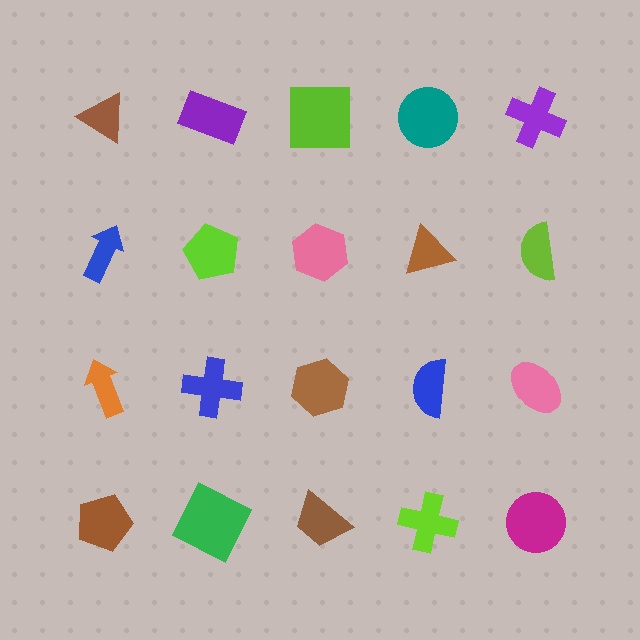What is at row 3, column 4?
A blue semicircle.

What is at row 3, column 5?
A pink ellipse.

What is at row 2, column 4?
A brown triangle.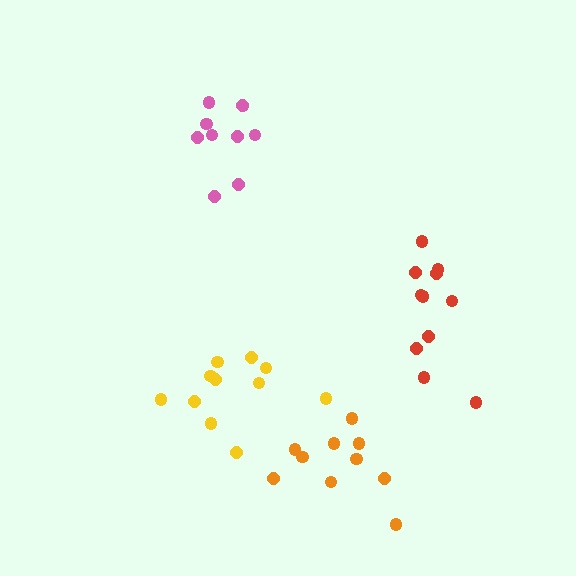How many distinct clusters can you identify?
There are 4 distinct clusters.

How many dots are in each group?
Group 1: 10 dots, Group 2: 11 dots, Group 3: 10 dots, Group 4: 11 dots (42 total).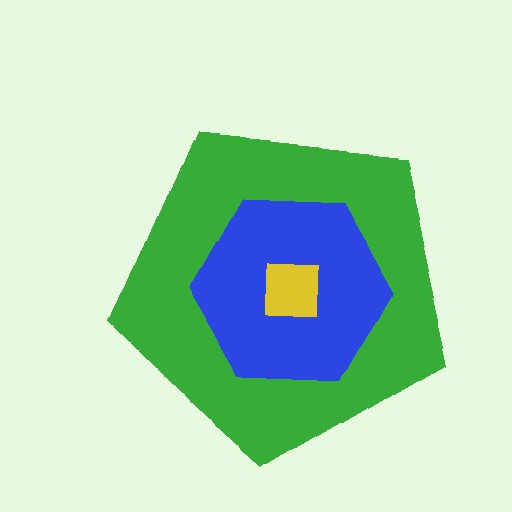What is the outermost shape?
The green pentagon.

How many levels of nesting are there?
3.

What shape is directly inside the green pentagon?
The blue hexagon.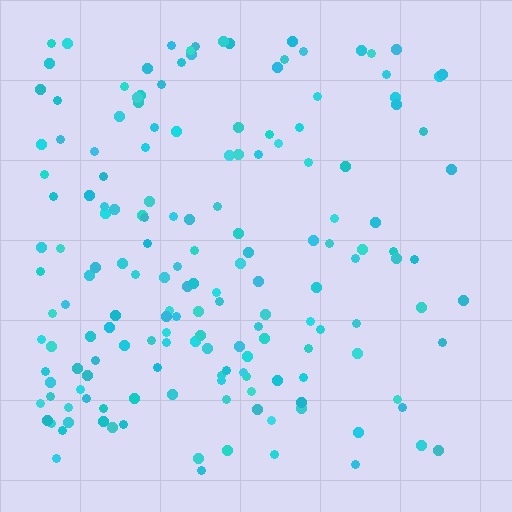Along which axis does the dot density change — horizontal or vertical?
Horizontal.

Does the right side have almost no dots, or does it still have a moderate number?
Still a moderate number, just noticeably fewer than the left.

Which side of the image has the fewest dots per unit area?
The right.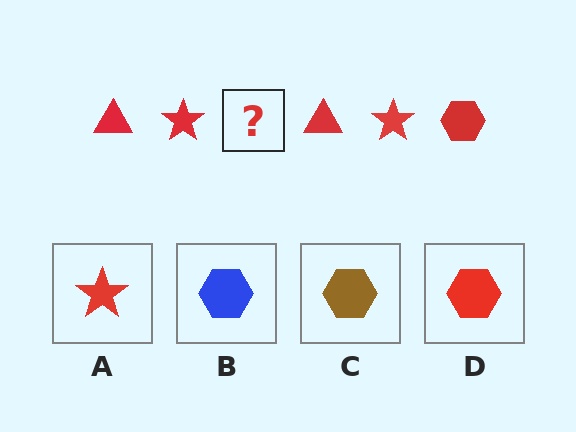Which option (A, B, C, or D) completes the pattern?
D.